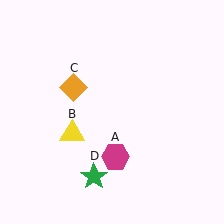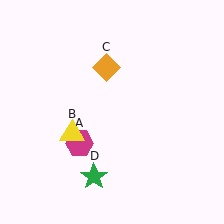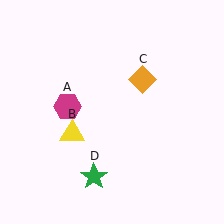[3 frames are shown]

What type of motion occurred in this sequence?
The magenta hexagon (object A), orange diamond (object C) rotated clockwise around the center of the scene.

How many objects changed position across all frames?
2 objects changed position: magenta hexagon (object A), orange diamond (object C).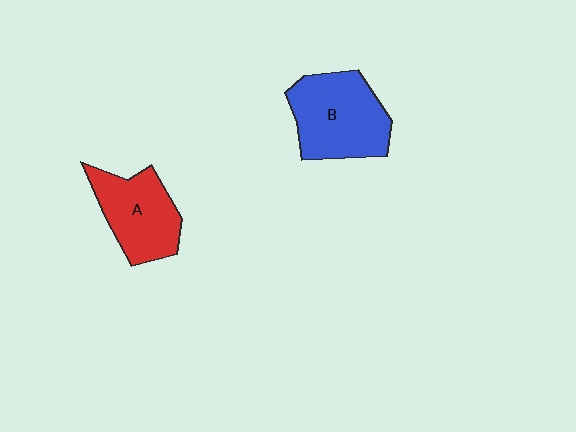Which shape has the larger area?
Shape B (blue).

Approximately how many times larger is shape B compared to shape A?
Approximately 1.2 times.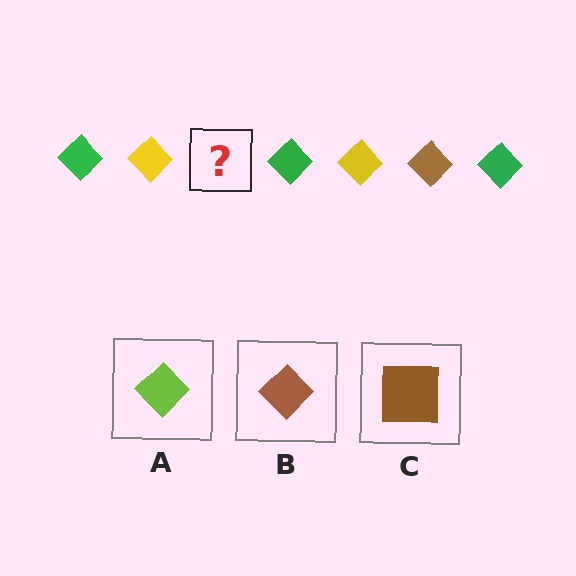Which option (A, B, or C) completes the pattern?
B.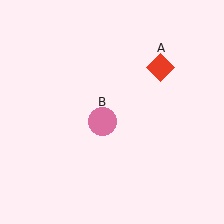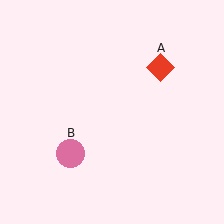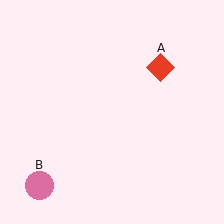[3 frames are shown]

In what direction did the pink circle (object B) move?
The pink circle (object B) moved down and to the left.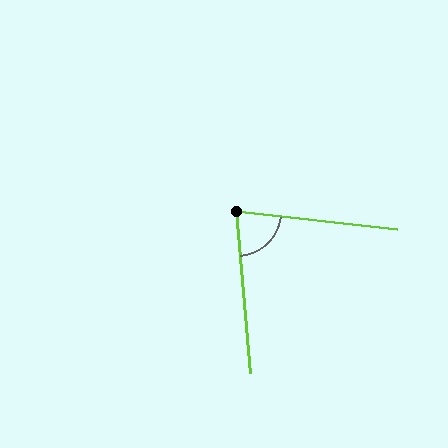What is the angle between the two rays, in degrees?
Approximately 79 degrees.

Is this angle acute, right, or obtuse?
It is acute.